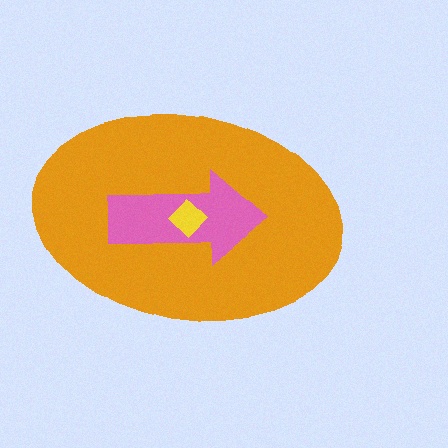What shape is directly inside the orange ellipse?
The pink arrow.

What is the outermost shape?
The orange ellipse.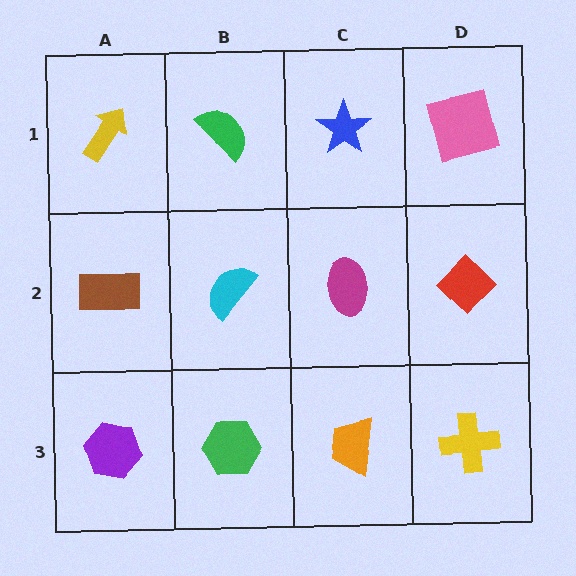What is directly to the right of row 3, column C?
A yellow cross.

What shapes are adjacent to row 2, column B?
A green semicircle (row 1, column B), a green hexagon (row 3, column B), a brown rectangle (row 2, column A), a magenta ellipse (row 2, column C).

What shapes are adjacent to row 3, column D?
A red diamond (row 2, column D), an orange trapezoid (row 3, column C).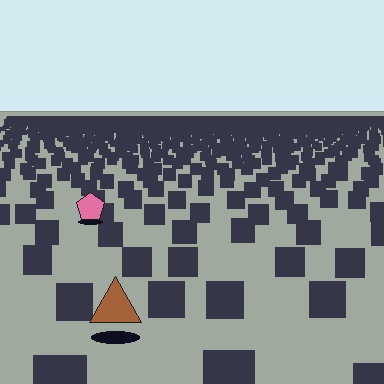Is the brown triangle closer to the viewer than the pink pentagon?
Yes. The brown triangle is closer — you can tell from the texture gradient: the ground texture is coarser near it.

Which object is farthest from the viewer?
The pink pentagon is farthest from the viewer. It appears smaller and the ground texture around it is denser.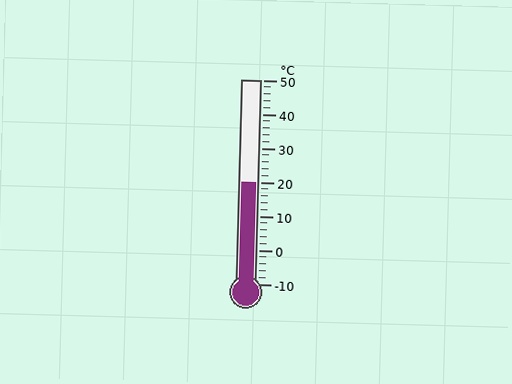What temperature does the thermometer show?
The thermometer shows approximately 20°C.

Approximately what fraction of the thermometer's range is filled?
The thermometer is filled to approximately 50% of its range.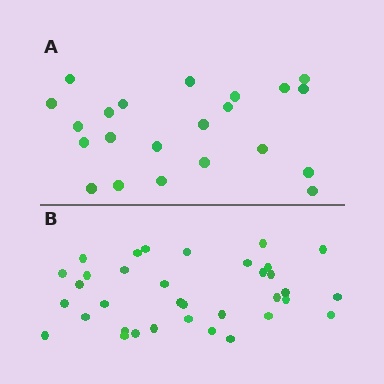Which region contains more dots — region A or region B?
Region B (the bottom region) has more dots.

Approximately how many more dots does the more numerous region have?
Region B has approximately 15 more dots than region A.